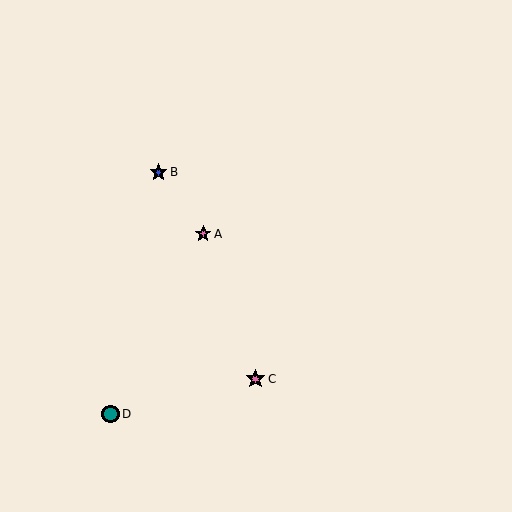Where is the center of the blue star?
The center of the blue star is at (158, 172).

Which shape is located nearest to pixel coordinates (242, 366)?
The pink star (labeled C) at (255, 379) is nearest to that location.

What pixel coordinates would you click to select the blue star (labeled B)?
Click at (158, 172) to select the blue star B.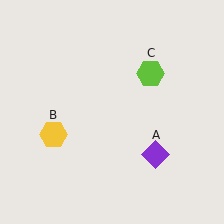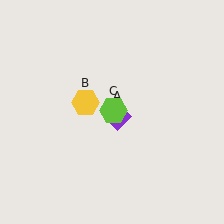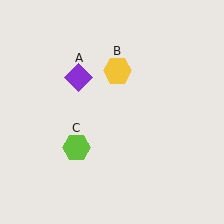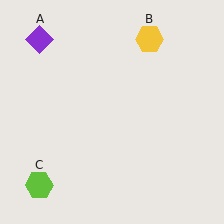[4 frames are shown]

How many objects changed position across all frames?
3 objects changed position: purple diamond (object A), yellow hexagon (object B), lime hexagon (object C).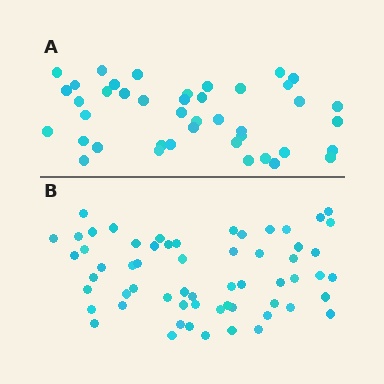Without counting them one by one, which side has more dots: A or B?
Region B (the bottom region) has more dots.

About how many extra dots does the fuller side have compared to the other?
Region B has approximately 20 more dots than region A.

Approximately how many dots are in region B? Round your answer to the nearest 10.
About 60 dots.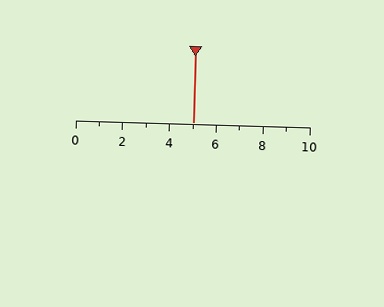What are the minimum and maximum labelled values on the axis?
The axis runs from 0 to 10.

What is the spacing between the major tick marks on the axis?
The major ticks are spaced 2 apart.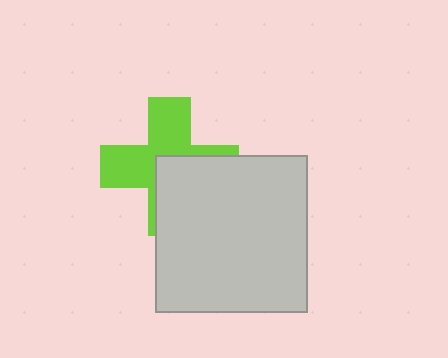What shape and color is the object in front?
The object in front is a light gray rectangle.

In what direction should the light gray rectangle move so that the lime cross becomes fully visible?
The light gray rectangle should move toward the lower-right. That is the shortest direction to clear the overlap and leave the lime cross fully visible.